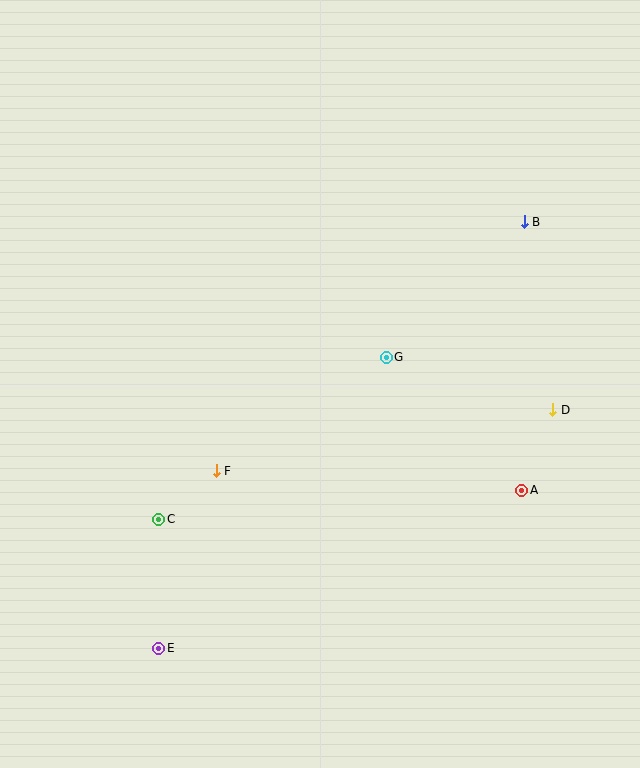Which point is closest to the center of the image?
Point G at (386, 357) is closest to the center.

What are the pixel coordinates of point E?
Point E is at (158, 648).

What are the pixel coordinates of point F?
Point F is at (216, 471).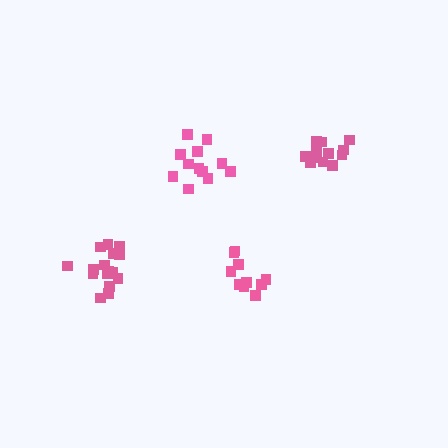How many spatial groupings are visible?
There are 4 spatial groupings.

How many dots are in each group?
Group 1: 12 dots, Group 2: 12 dots, Group 3: 11 dots, Group 4: 16 dots (51 total).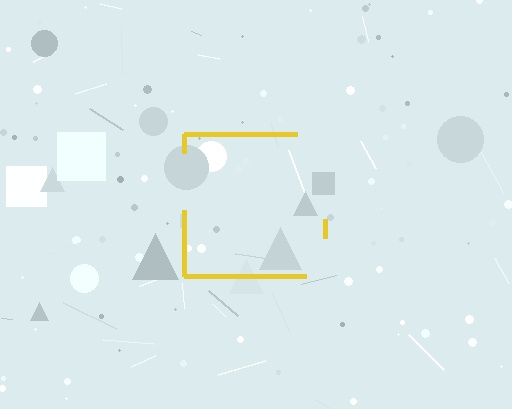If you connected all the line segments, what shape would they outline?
They would outline a square.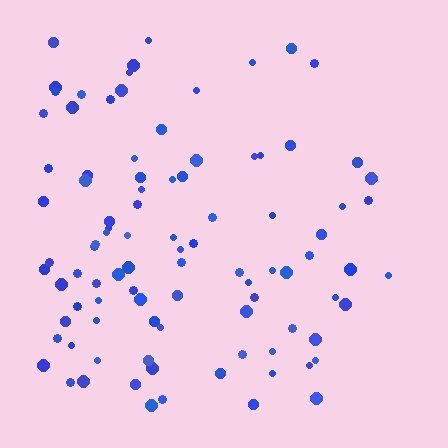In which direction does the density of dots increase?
From right to left, with the left side densest.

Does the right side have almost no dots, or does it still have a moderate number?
Still a moderate number, just noticeably fewer than the left.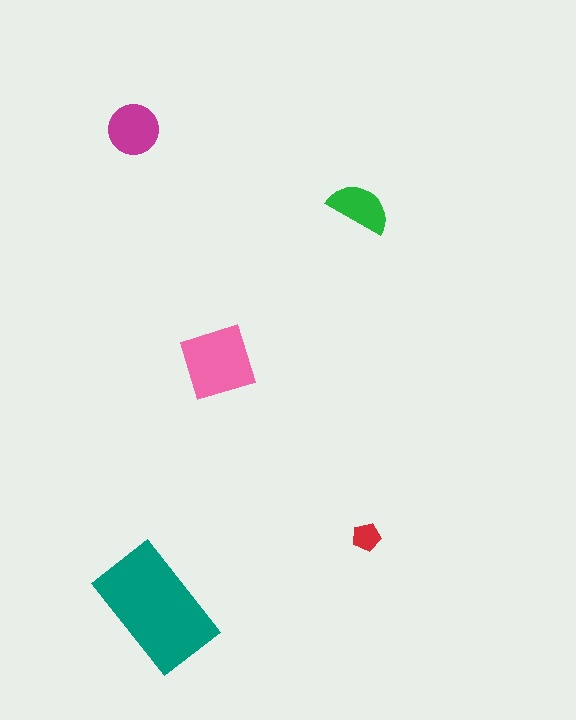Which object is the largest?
The teal rectangle.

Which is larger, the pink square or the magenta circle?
The pink square.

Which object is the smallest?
The red pentagon.